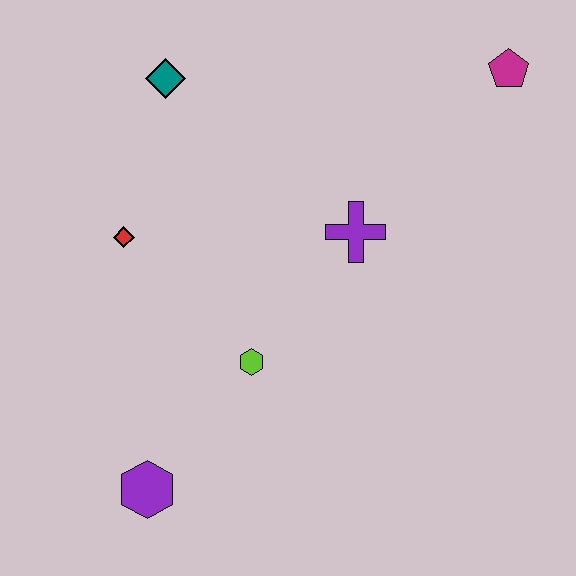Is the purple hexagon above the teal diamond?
No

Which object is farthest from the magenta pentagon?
The purple hexagon is farthest from the magenta pentagon.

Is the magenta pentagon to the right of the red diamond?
Yes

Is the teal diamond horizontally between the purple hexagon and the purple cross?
Yes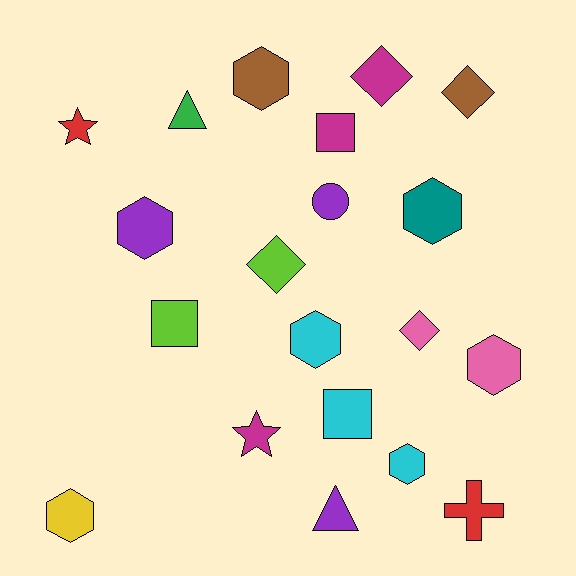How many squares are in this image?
There are 3 squares.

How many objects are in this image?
There are 20 objects.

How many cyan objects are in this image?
There are 3 cyan objects.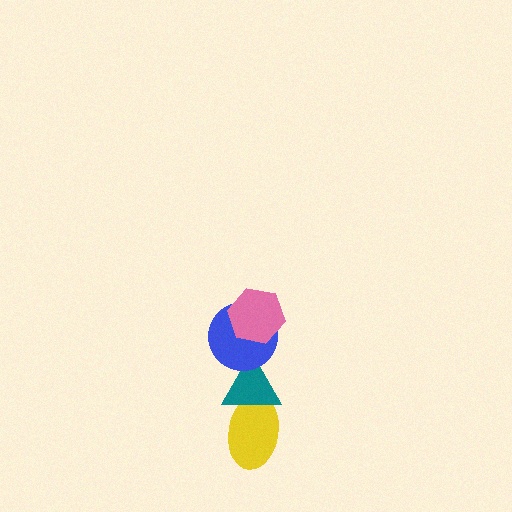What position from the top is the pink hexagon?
The pink hexagon is 1st from the top.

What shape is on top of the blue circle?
The pink hexagon is on top of the blue circle.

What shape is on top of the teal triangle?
The blue circle is on top of the teal triangle.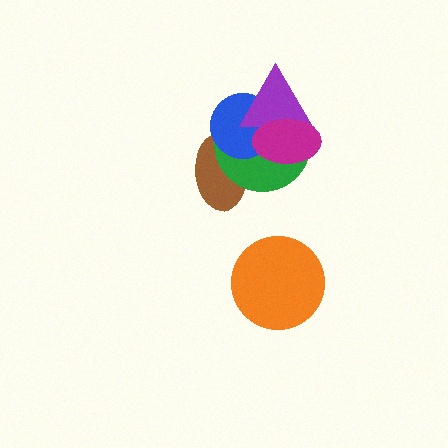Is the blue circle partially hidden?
Yes, it is partially covered by another shape.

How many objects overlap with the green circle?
4 objects overlap with the green circle.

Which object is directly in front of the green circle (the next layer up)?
The blue circle is directly in front of the green circle.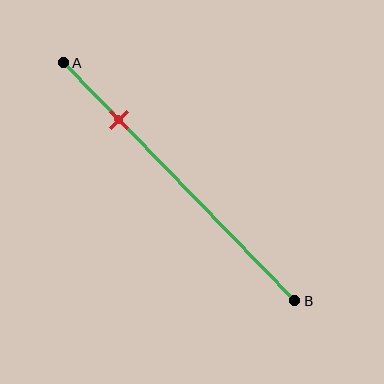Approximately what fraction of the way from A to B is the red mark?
The red mark is approximately 25% of the way from A to B.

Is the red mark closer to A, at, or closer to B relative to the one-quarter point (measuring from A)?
The red mark is approximately at the one-quarter point of segment AB.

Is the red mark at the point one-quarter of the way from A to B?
Yes, the mark is approximately at the one-quarter point.